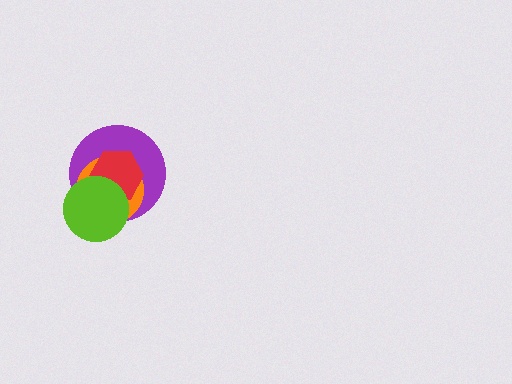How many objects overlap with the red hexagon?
3 objects overlap with the red hexagon.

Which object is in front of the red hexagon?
The lime circle is in front of the red hexagon.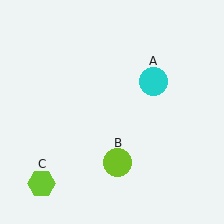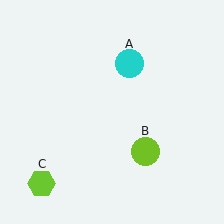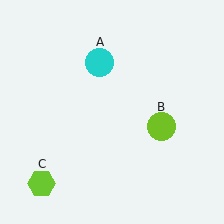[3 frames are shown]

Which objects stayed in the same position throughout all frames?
Lime hexagon (object C) remained stationary.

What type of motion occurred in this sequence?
The cyan circle (object A), lime circle (object B) rotated counterclockwise around the center of the scene.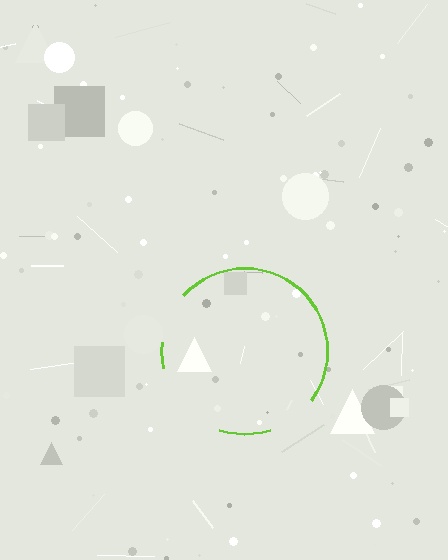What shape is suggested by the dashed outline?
The dashed outline suggests a circle.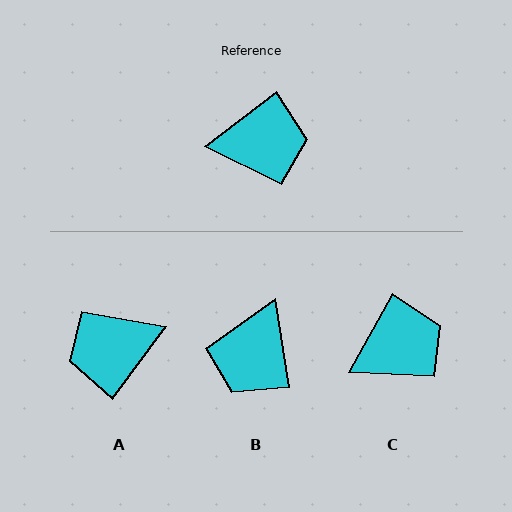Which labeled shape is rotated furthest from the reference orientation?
A, about 164 degrees away.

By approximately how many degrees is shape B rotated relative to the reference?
Approximately 119 degrees clockwise.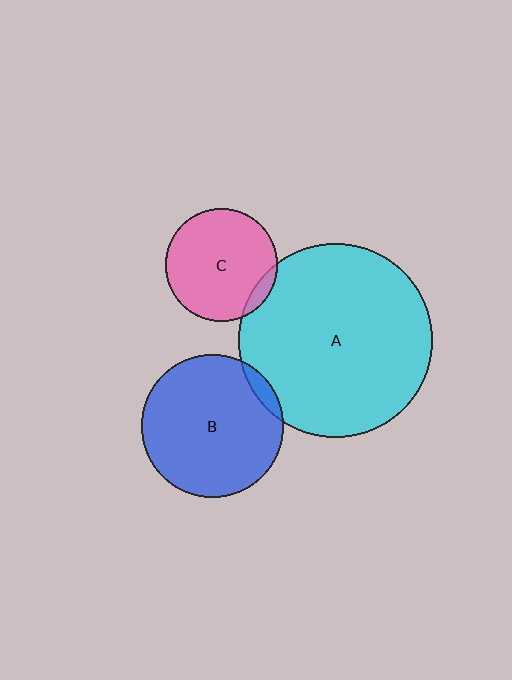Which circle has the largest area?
Circle A (cyan).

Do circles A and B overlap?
Yes.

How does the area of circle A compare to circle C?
Approximately 3.0 times.